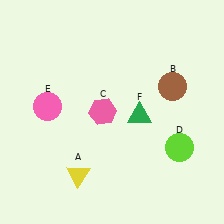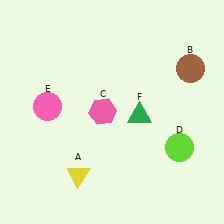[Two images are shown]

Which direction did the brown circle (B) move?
The brown circle (B) moved up.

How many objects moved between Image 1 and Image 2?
1 object moved between the two images.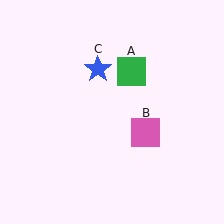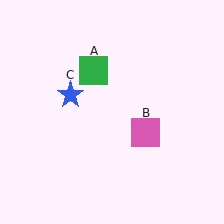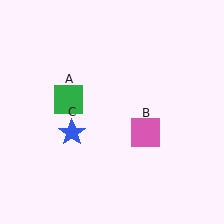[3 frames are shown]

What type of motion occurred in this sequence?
The green square (object A), blue star (object C) rotated counterclockwise around the center of the scene.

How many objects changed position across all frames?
2 objects changed position: green square (object A), blue star (object C).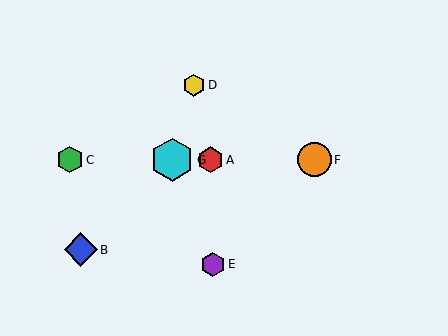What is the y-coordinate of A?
Object A is at y≈160.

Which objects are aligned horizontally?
Objects A, C, F, G are aligned horizontally.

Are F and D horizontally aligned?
No, F is at y≈160 and D is at y≈85.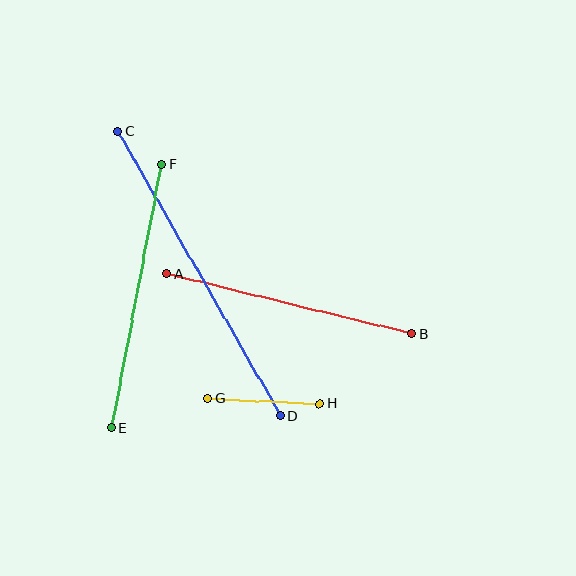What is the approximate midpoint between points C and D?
The midpoint is at approximately (199, 273) pixels.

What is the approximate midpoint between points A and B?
The midpoint is at approximately (289, 304) pixels.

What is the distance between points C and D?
The distance is approximately 328 pixels.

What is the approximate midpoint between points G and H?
The midpoint is at approximately (264, 401) pixels.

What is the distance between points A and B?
The distance is approximately 252 pixels.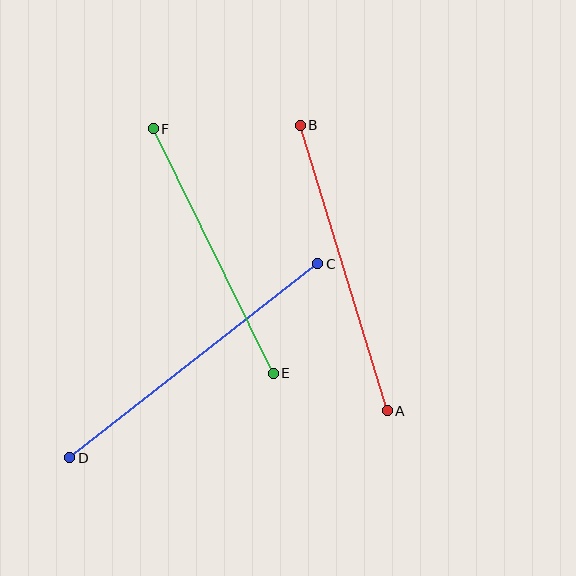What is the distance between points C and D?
The distance is approximately 315 pixels.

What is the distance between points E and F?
The distance is approximately 272 pixels.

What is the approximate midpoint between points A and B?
The midpoint is at approximately (344, 268) pixels.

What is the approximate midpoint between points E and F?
The midpoint is at approximately (213, 251) pixels.